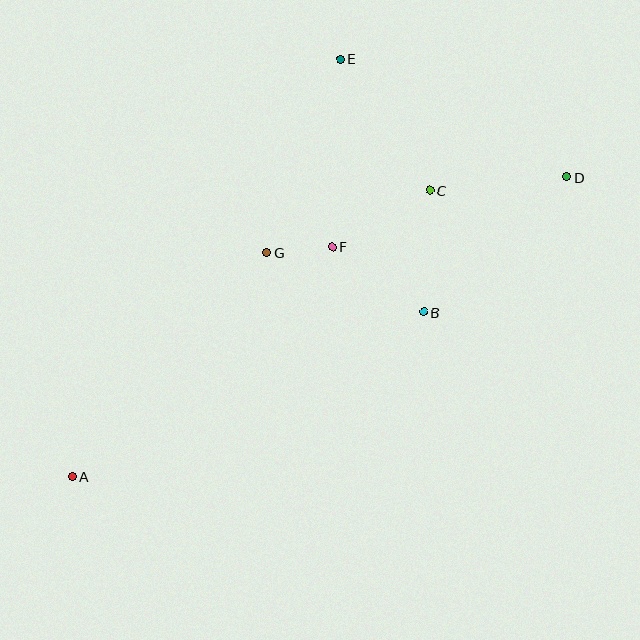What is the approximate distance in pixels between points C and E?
The distance between C and E is approximately 159 pixels.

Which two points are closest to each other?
Points F and G are closest to each other.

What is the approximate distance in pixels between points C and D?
The distance between C and D is approximately 138 pixels.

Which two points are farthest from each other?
Points A and D are farthest from each other.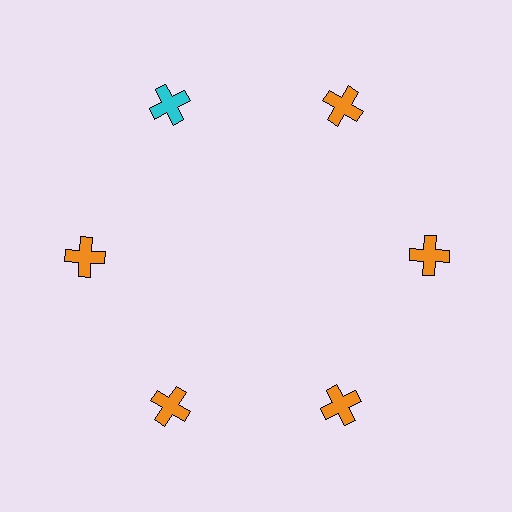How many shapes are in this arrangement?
There are 6 shapes arranged in a ring pattern.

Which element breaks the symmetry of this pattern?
The cyan cross at roughly the 11 o'clock position breaks the symmetry. All other shapes are orange crosses.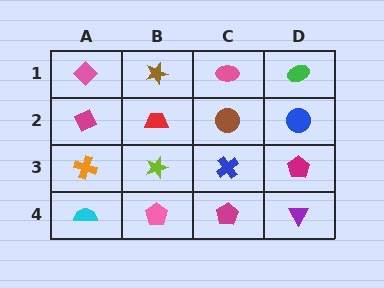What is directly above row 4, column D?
A magenta pentagon.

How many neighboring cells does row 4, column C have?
3.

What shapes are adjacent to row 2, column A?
A pink diamond (row 1, column A), an orange cross (row 3, column A), a red trapezoid (row 2, column B).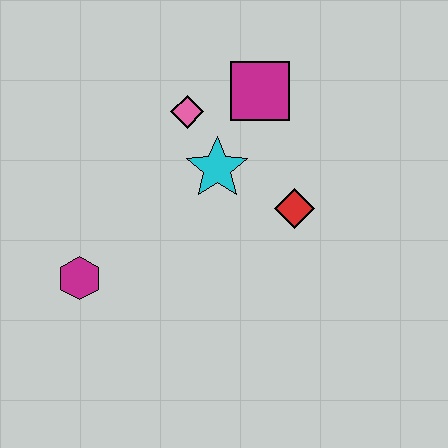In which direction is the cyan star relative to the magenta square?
The cyan star is below the magenta square.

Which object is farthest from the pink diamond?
The magenta hexagon is farthest from the pink diamond.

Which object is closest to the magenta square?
The pink diamond is closest to the magenta square.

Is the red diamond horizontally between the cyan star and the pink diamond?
No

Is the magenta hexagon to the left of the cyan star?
Yes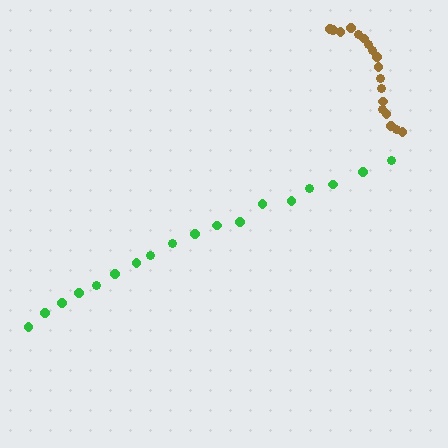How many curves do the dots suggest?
There are 2 distinct paths.